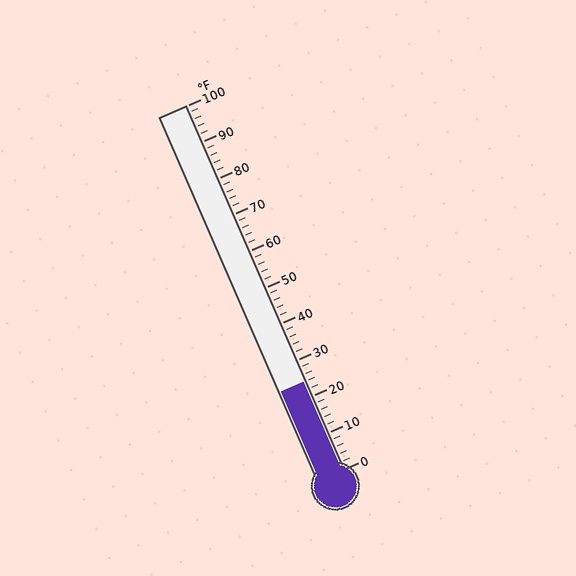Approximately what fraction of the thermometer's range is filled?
The thermometer is filled to approximately 25% of its range.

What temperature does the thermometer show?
The thermometer shows approximately 24°F.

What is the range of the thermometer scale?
The thermometer scale ranges from 0°F to 100°F.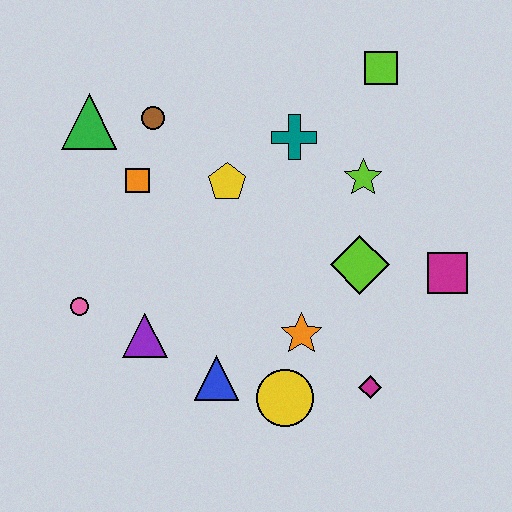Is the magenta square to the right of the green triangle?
Yes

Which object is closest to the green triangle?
The brown circle is closest to the green triangle.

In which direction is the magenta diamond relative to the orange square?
The magenta diamond is to the right of the orange square.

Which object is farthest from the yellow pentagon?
The magenta diamond is farthest from the yellow pentagon.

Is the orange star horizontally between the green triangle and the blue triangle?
No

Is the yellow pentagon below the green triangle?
Yes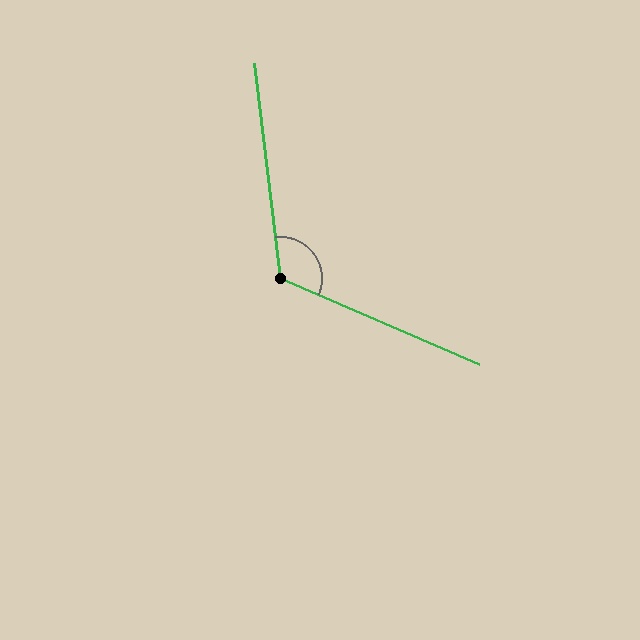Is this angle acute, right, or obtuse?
It is obtuse.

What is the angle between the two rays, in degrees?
Approximately 120 degrees.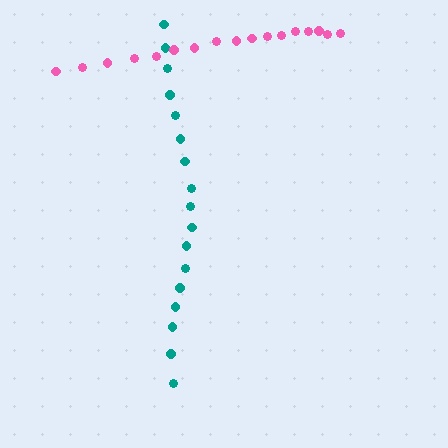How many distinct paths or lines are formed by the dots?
There are 2 distinct paths.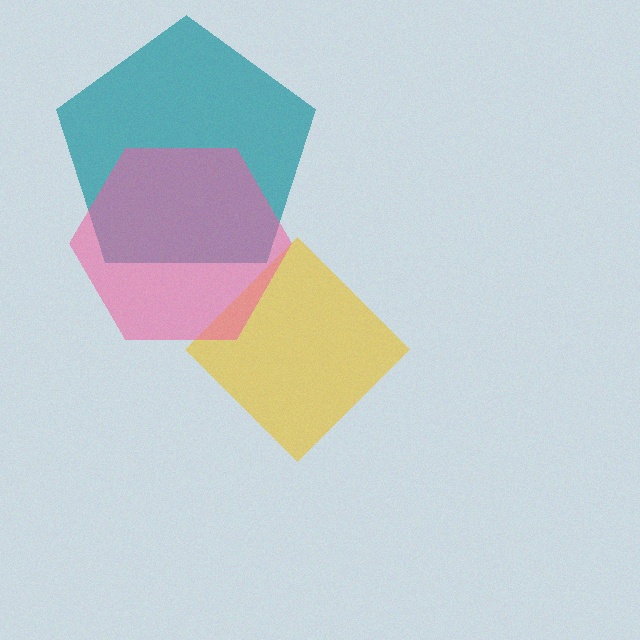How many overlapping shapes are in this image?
There are 3 overlapping shapes in the image.